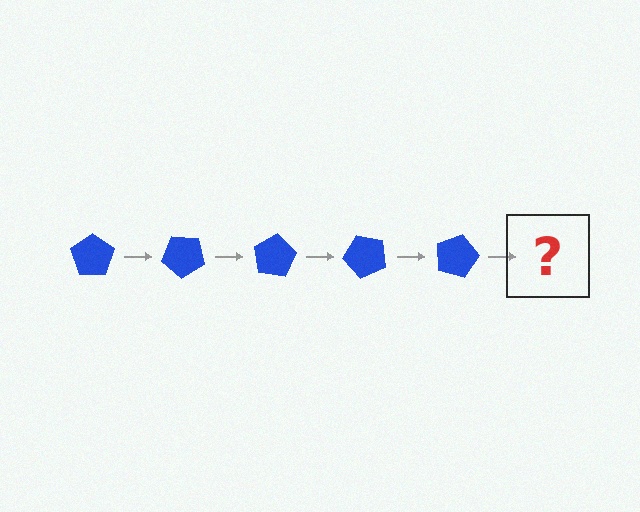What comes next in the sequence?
The next element should be a blue pentagon rotated 200 degrees.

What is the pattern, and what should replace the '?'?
The pattern is that the pentagon rotates 40 degrees each step. The '?' should be a blue pentagon rotated 200 degrees.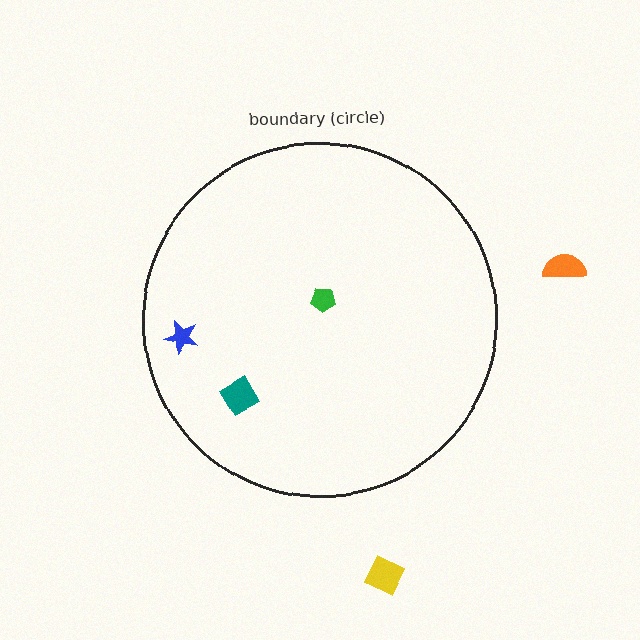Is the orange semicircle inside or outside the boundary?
Outside.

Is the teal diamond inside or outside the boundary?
Inside.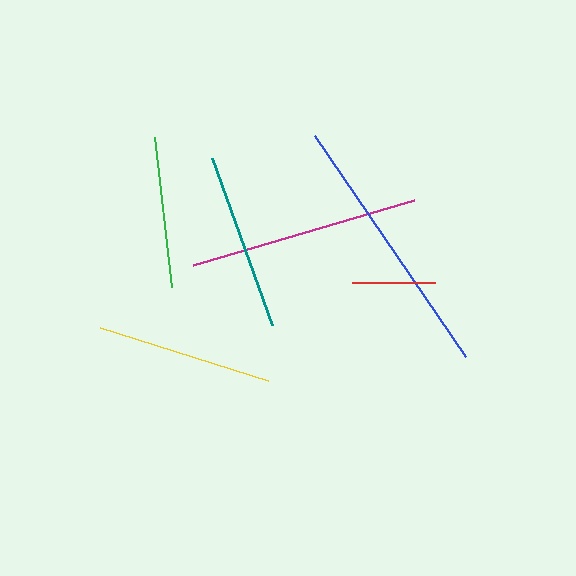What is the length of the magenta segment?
The magenta segment is approximately 230 pixels long.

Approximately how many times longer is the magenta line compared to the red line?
The magenta line is approximately 2.8 times the length of the red line.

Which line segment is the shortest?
The red line is the shortest at approximately 83 pixels.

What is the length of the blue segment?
The blue segment is approximately 268 pixels long.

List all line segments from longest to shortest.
From longest to shortest: blue, magenta, teal, yellow, green, red.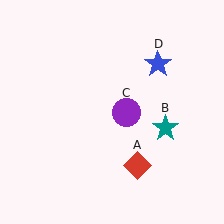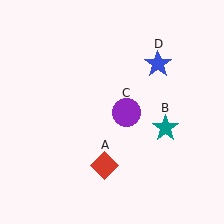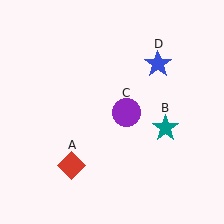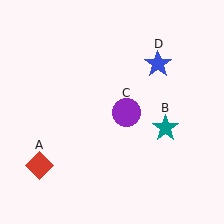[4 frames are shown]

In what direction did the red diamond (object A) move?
The red diamond (object A) moved left.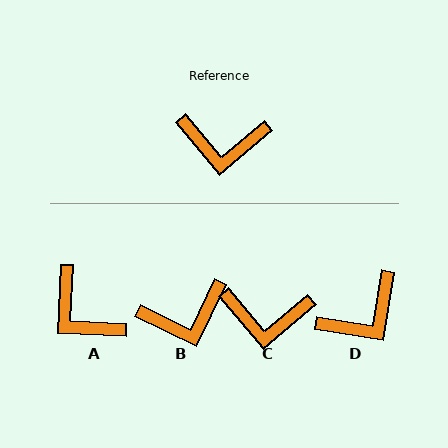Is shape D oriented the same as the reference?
No, it is off by about 41 degrees.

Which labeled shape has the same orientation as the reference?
C.